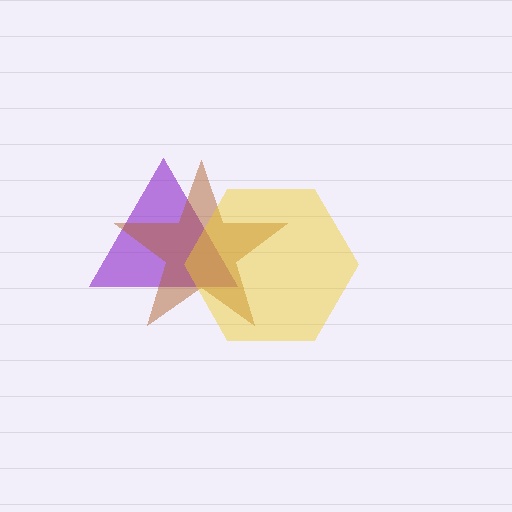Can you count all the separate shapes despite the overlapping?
Yes, there are 3 separate shapes.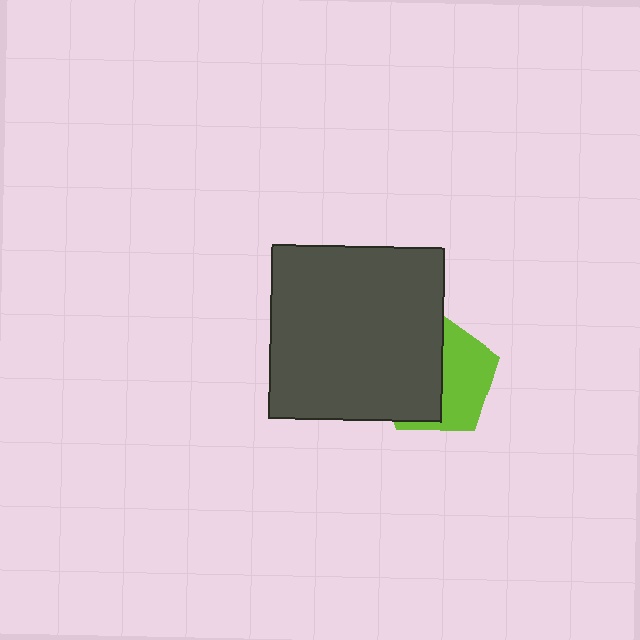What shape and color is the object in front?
The object in front is a dark gray square.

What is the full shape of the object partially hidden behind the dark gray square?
The partially hidden object is a lime pentagon.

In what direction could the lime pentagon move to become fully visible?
The lime pentagon could move right. That would shift it out from behind the dark gray square entirely.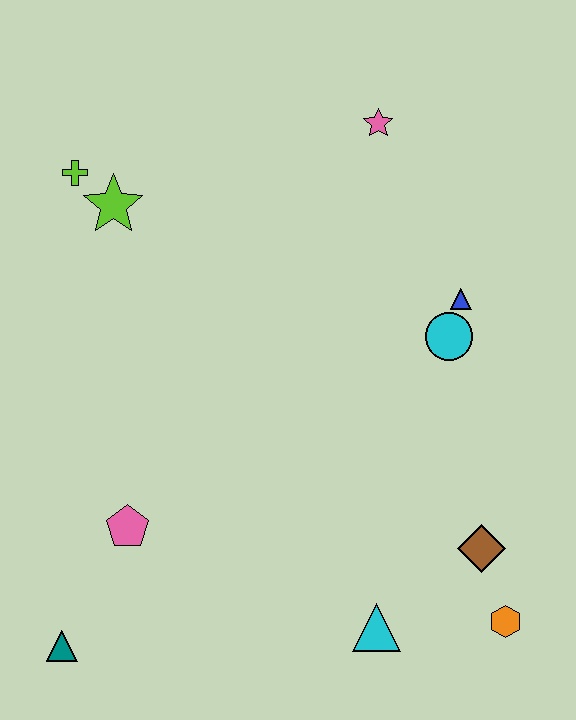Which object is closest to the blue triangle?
The cyan circle is closest to the blue triangle.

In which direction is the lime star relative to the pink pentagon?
The lime star is above the pink pentagon.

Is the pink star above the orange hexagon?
Yes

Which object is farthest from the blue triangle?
The teal triangle is farthest from the blue triangle.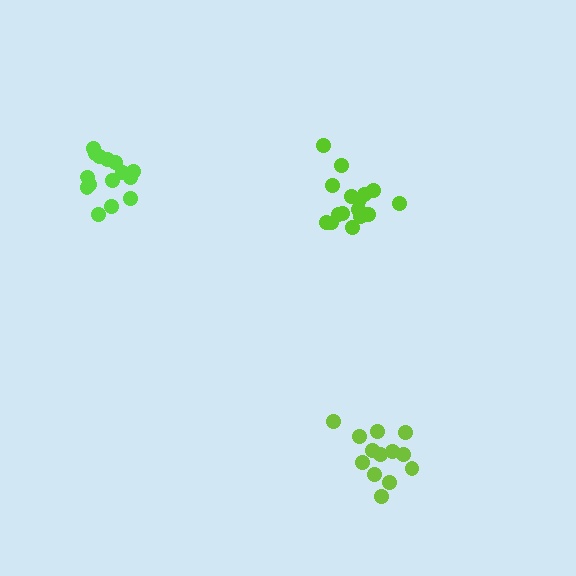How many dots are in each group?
Group 1: 16 dots, Group 2: 13 dots, Group 3: 15 dots (44 total).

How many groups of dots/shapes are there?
There are 3 groups.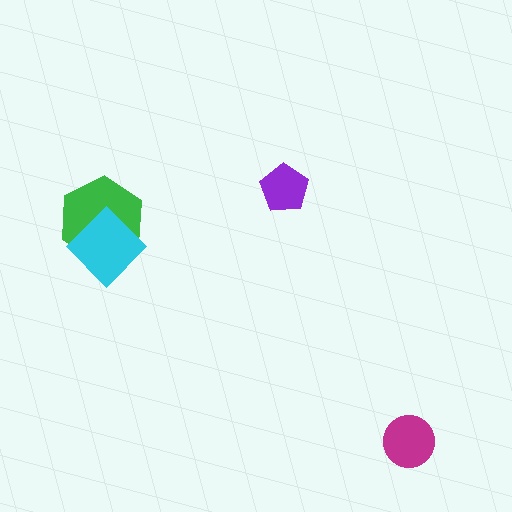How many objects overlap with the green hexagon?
1 object overlaps with the green hexagon.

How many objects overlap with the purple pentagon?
0 objects overlap with the purple pentagon.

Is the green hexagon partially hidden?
Yes, it is partially covered by another shape.